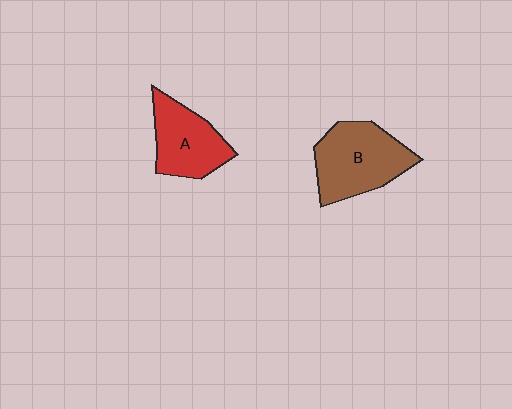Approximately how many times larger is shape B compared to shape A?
Approximately 1.3 times.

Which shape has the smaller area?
Shape A (red).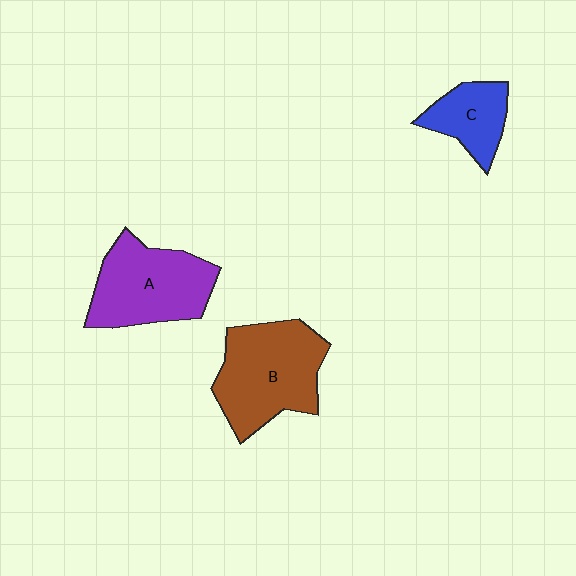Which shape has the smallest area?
Shape C (blue).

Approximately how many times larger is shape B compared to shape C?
Approximately 2.0 times.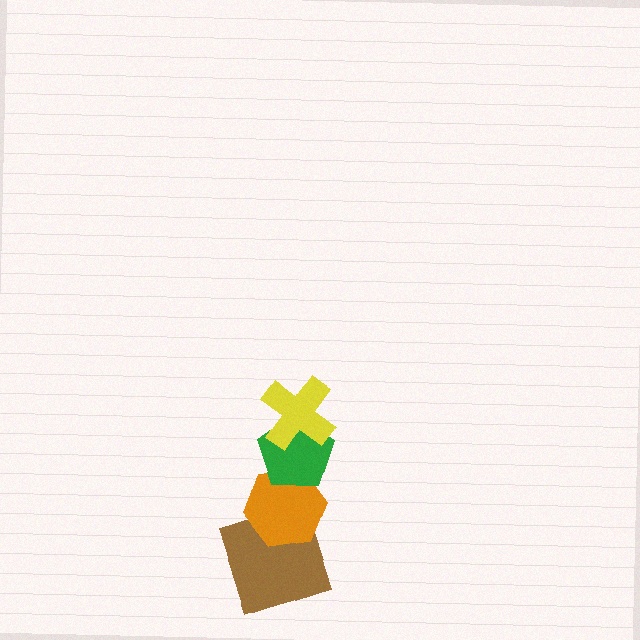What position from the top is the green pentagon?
The green pentagon is 2nd from the top.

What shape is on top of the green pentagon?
The yellow cross is on top of the green pentagon.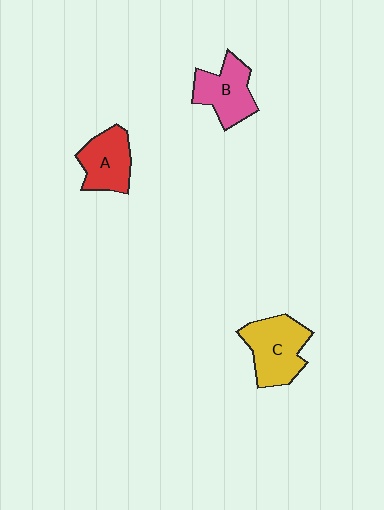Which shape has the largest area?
Shape C (yellow).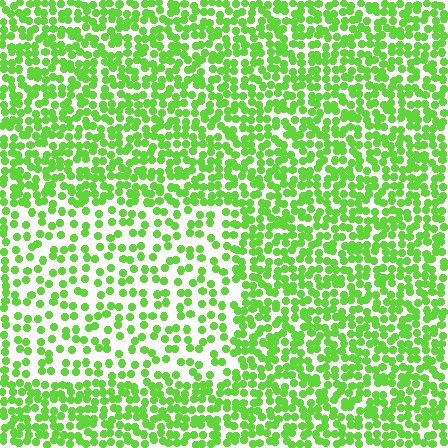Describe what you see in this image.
The image contains small lime elements arranged at two different densities. A rectangle-shaped region is visible where the elements are less densely packed than the surrounding area.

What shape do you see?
I see a rectangle.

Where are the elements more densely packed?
The elements are more densely packed outside the rectangle boundary.